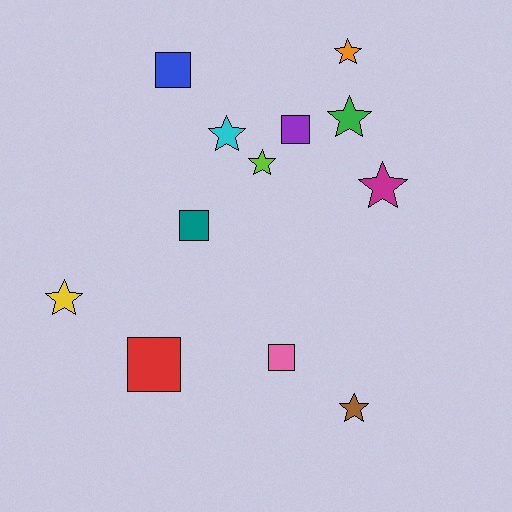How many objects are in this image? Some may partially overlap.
There are 12 objects.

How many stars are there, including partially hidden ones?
There are 7 stars.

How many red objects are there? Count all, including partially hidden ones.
There is 1 red object.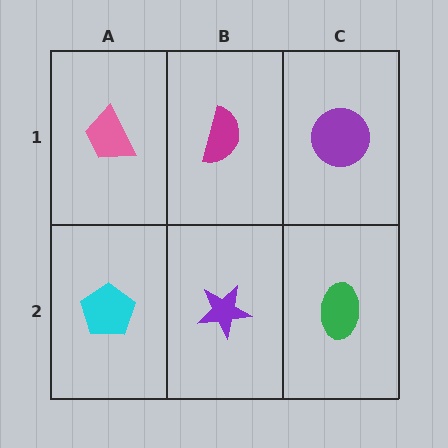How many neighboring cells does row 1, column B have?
3.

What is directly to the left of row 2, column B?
A cyan pentagon.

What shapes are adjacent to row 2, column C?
A purple circle (row 1, column C), a purple star (row 2, column B).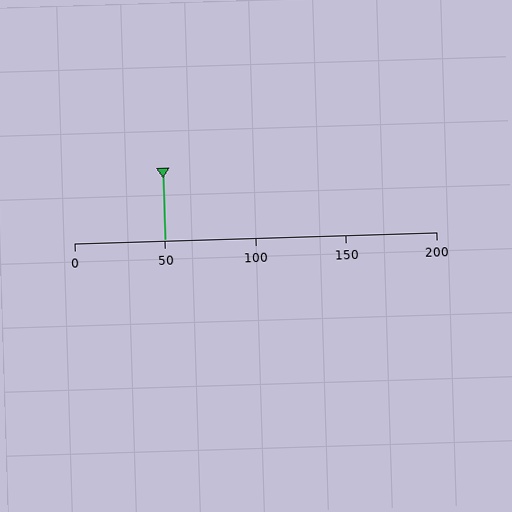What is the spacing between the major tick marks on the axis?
The major ticks are spaced 50 apart.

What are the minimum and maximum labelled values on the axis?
The axis runs from 0 to 200.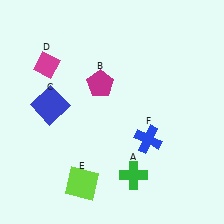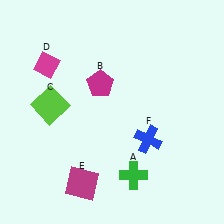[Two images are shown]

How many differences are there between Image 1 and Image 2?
There are 2 differences between the two images.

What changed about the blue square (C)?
In Image 1, C is blue. In Image 2, it changed to lime.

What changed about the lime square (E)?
In Image 1, E is lime. In Image 2, it changed to magenta.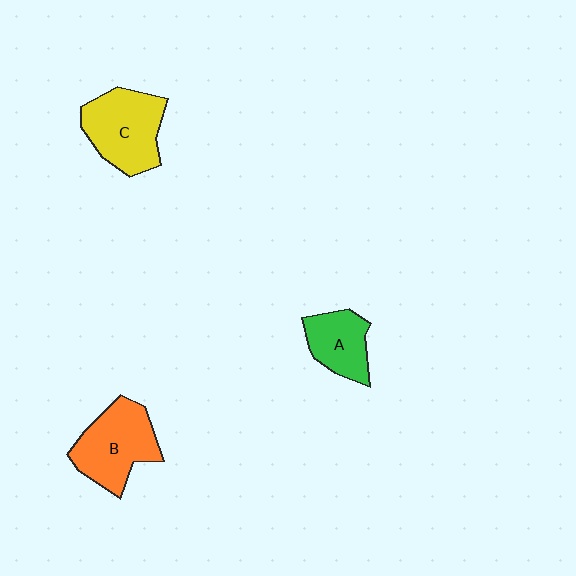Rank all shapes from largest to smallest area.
From largest to smallest: C (yellow), B (orange), A (green).